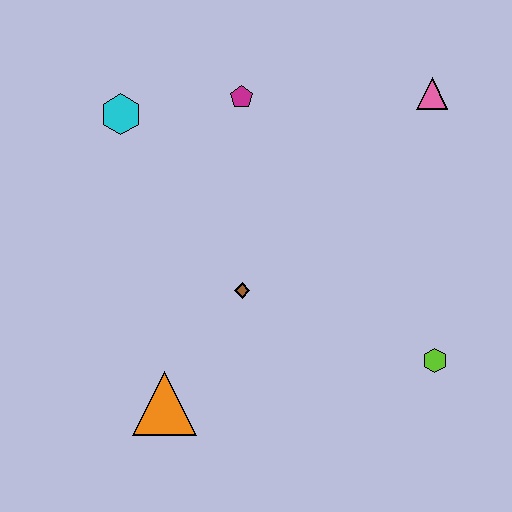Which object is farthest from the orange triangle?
The pink triangle is farthest from the orange triangle.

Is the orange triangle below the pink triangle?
Yes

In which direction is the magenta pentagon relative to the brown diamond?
The magenta pentagon is above the brown diamond.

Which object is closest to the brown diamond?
The orange triangle is closest to the brown diamond.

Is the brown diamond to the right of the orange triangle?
Yes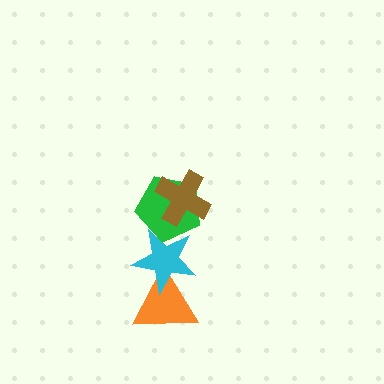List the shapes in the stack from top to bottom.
From top to bottom: the brown cross, the green pentagon, the cyan star, the orange triangle.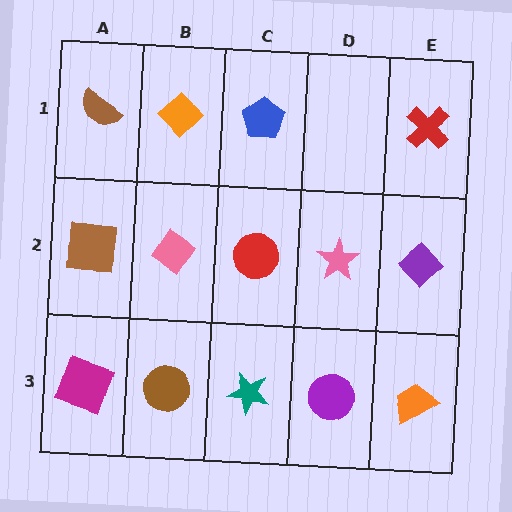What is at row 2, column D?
A pink star.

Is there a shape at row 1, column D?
No, that cell is empty.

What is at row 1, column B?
An orange diamond.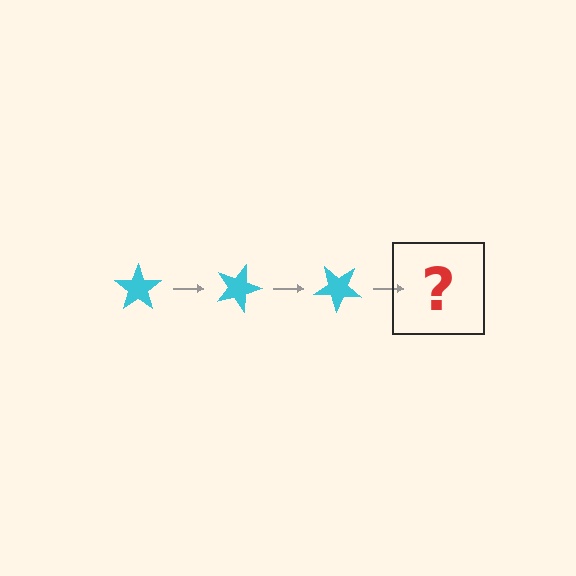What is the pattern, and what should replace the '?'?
The pattern is that the star rotates 20 degrees each step. The '?' should be a cyan star rotated 60 degrees.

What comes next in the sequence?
The next element should be a cyan star rotated 60 degrees.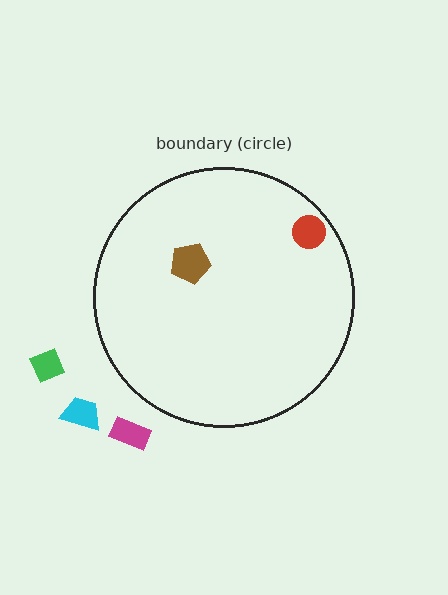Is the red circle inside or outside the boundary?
Inside.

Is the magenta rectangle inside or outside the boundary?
Outside.